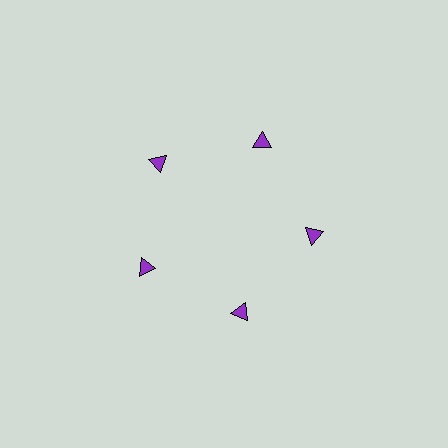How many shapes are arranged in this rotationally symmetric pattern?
There are 5 shapes, arranged in 5 groups of 1.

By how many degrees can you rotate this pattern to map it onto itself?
The pattern maps onto itself every 72 degrees of rotation.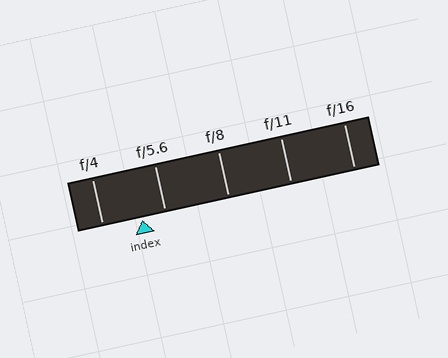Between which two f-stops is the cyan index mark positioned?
The index mark is between f/4 and f/5.6.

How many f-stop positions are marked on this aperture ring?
There are 5 f-stop positions marked.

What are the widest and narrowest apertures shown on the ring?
The widest aperture shown is f/4 and the narrowest is f/16.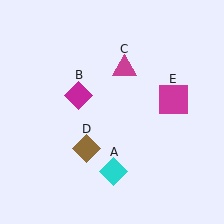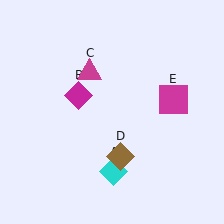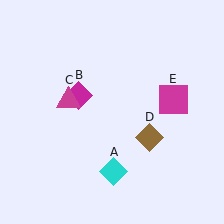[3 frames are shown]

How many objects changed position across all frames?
2 objects changed position: magenta triangle (object C), brown diamond (object D).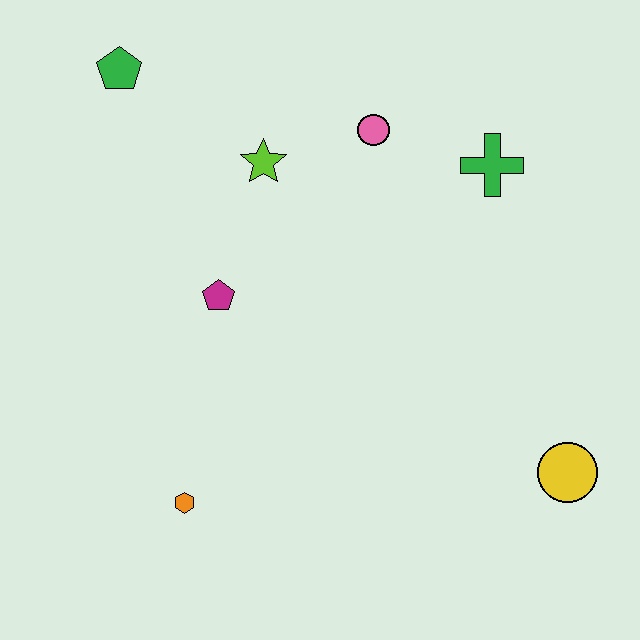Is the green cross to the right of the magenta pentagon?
Yes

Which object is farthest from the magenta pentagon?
The yellow circle is farthest from the magenta pentagon.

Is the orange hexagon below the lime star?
Yes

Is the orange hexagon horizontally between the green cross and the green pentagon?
Yes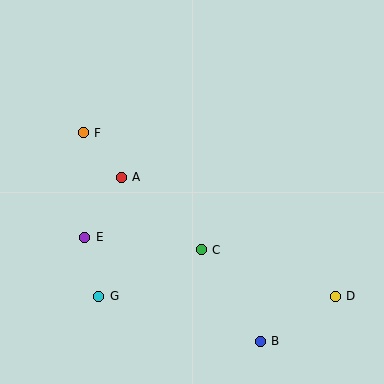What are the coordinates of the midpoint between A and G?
The midpoint between A and G is at (110, 237).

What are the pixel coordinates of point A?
Point A is at (121, 177).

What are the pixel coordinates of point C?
Point C is at (201, 250).